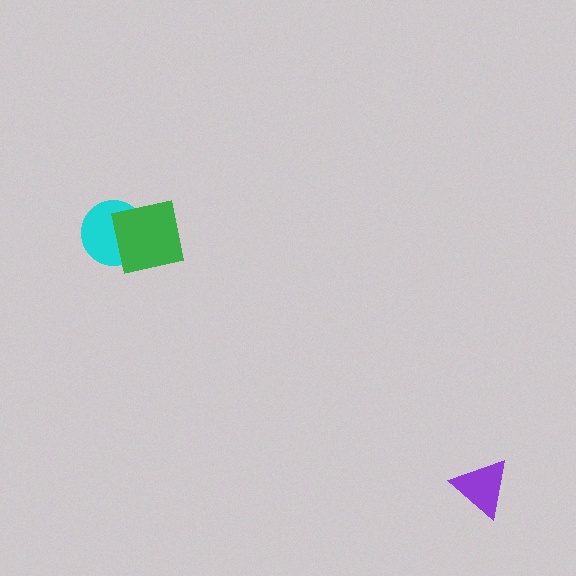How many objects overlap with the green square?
1 object overlaps with the green square.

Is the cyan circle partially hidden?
Yes, it is partially covered by another shape.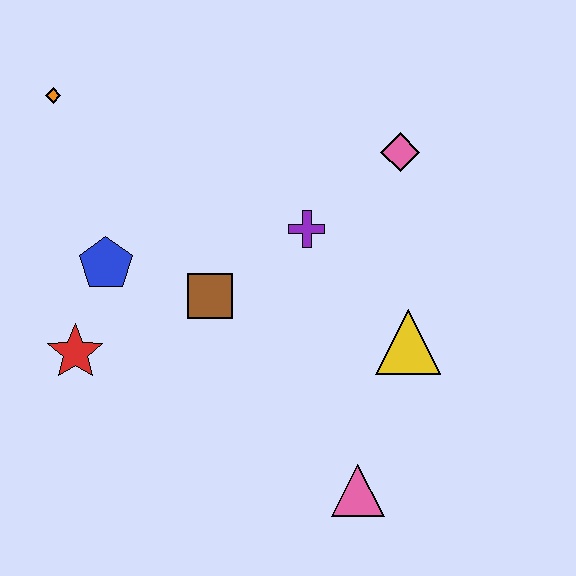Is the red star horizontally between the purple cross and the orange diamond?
Yes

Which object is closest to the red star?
The blue pentagon is closest to the red star.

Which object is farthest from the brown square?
The orange diamond is farthest from the brown square.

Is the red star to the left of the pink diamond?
Yes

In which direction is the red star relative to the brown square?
The red star is to the left of the brown square.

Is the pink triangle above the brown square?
No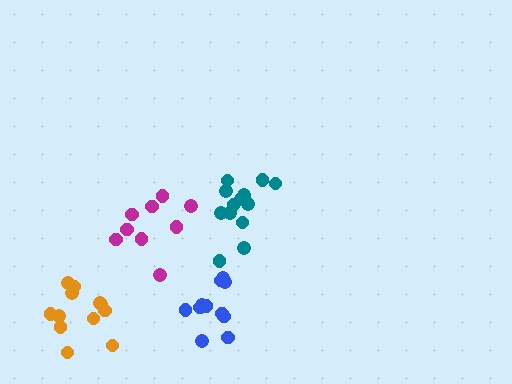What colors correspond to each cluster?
The clusters are colored: blue, teal, orange, magenta.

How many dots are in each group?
Group 1: 11 dots, Group 2: 14 dots, Group 3: 12 dots, Group 4: 9 dots (46 total).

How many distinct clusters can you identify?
There are 4 distinct clusters.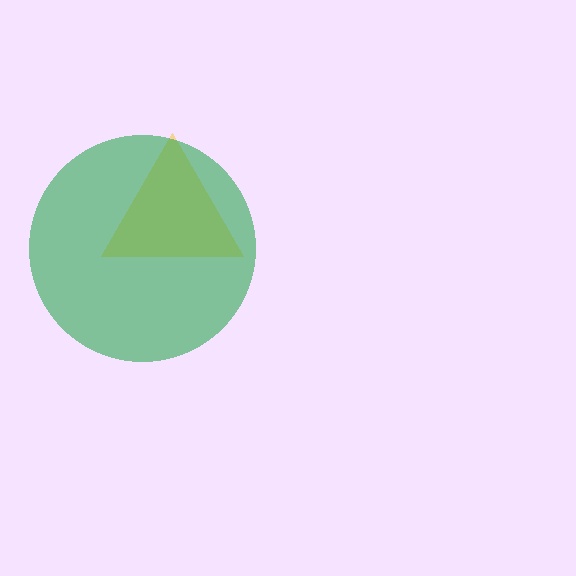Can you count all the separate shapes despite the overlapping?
Yes, there are 2 separate shapes.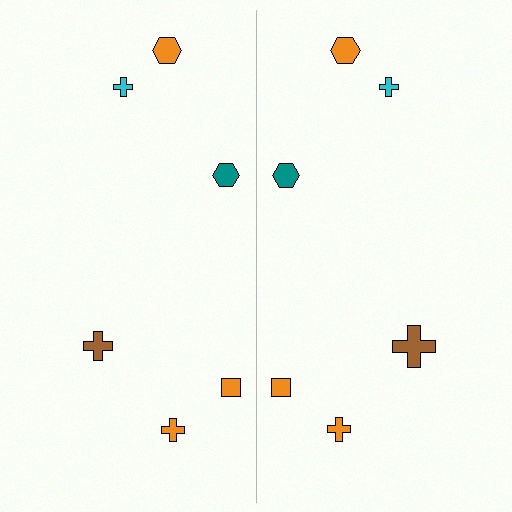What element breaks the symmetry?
The brown cross on the right side has a different size than its mirror counterpart.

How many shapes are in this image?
There are 12 shapes in this image.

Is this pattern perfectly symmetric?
No, the pattern is not perfectly symmetric. The brown cross on the right side has a different size than its mirror counterpart.